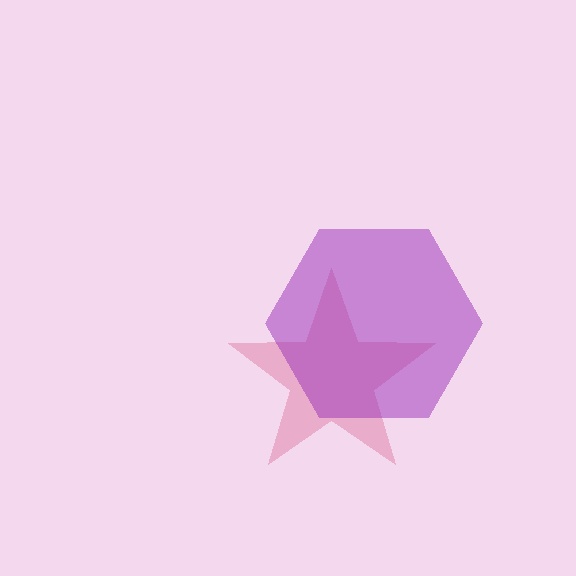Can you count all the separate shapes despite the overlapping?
Yes, there are 2 separate shapes.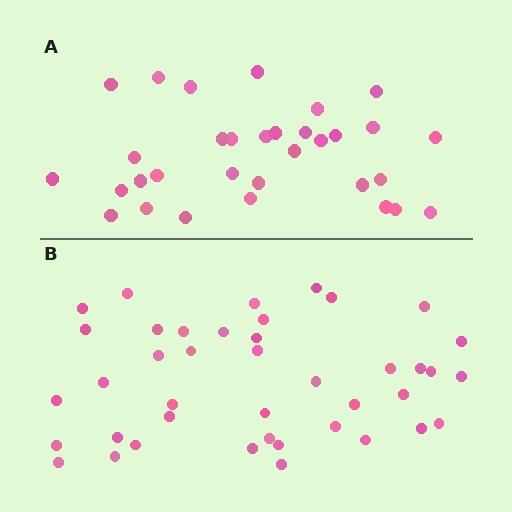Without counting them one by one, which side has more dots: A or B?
Region B (the bottom region) has more dots.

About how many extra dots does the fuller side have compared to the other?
Region B has roughly 8 or so more dots than region A.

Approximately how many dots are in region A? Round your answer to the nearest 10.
About 30 dots. (The exact count is 32, which rounds to 30.)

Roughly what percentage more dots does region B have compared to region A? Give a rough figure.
About 30% more.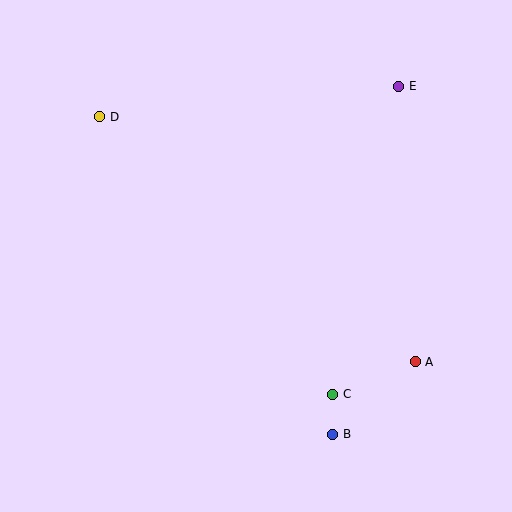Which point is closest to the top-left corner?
Point D is closest to the top-left corner.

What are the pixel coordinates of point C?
Point C is at (333, 394).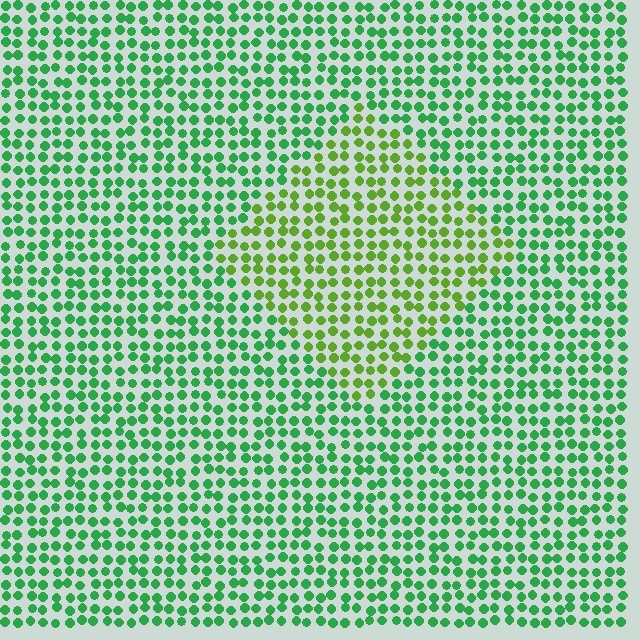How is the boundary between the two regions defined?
The boundary is defined purely by a slight shift in hue (about 40 degrees). Spacing, size, and orientation are identical on both sides.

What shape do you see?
I see a diamond.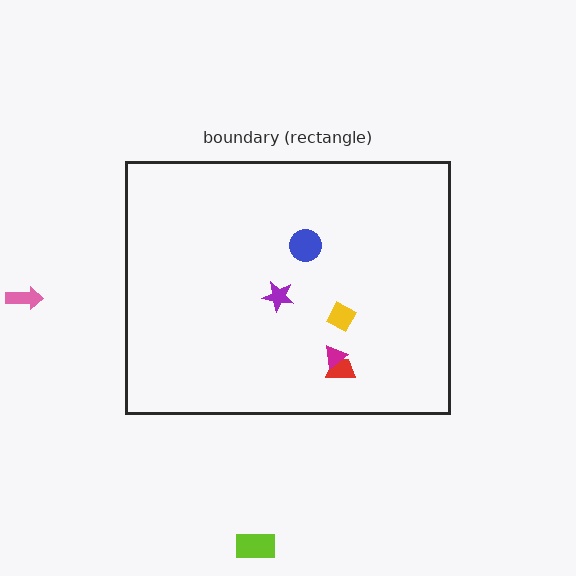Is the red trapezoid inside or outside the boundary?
Inside.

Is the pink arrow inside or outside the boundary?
Outside.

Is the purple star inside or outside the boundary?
Inside.